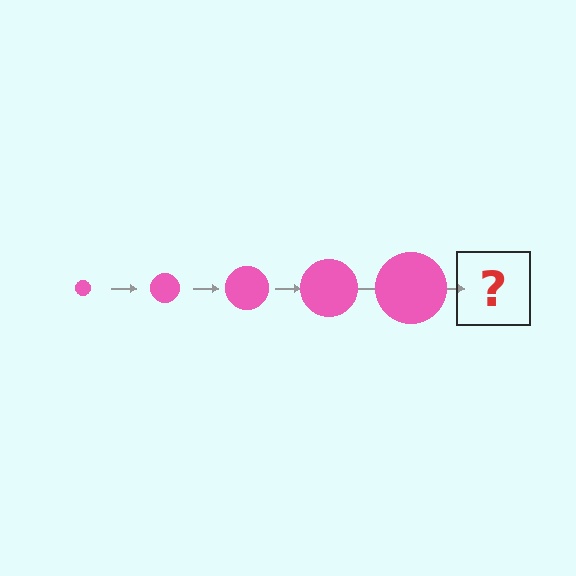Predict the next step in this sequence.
The next step is a pink circle, larger than the previous one.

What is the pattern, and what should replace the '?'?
The pattern is that the circle gets progressively larger each step. The '?' should be a pink circle, larger than the previous one.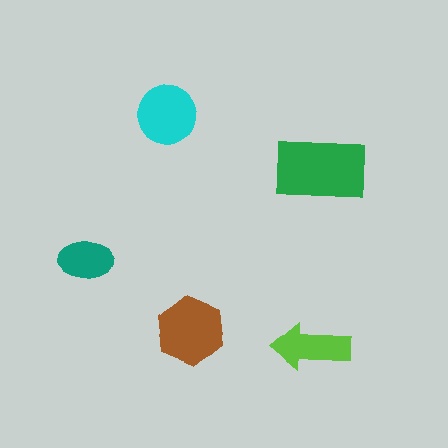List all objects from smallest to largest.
The teal ellipse, the lime arrow, the cyan circle, the brown hexagon, the green rectangle.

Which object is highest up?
The cyan circle is topmost.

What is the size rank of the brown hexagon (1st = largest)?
2nd.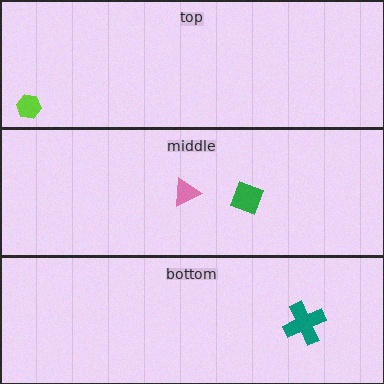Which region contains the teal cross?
The bottom region.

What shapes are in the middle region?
The green diamond, the pink triangle.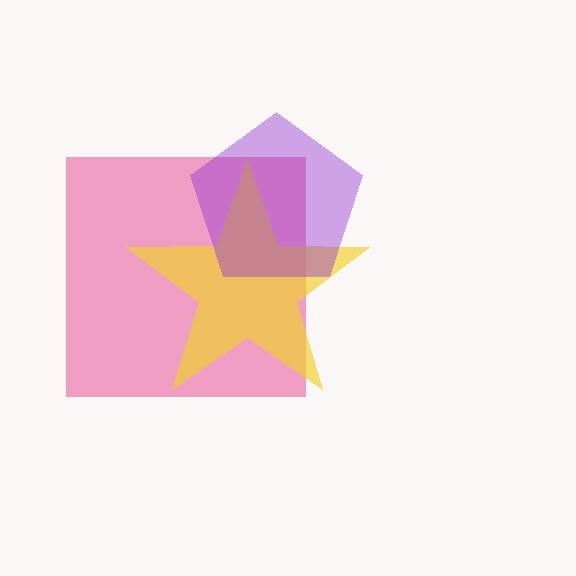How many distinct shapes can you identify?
There are 3 distinct shapes: a pink square, a yellow star, a purple pentagon.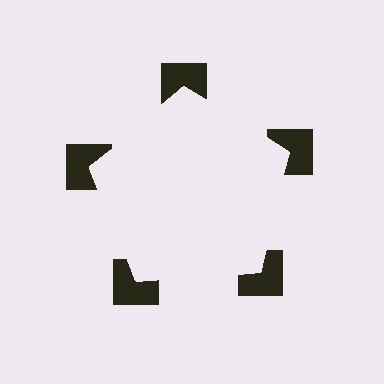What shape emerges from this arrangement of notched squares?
An illusory pentagon — its edges are inferred from the aligned wedge cuts in the notched squares, not physically drawn.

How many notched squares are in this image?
There are 5 — one at each vertex of the illusory pentagon.